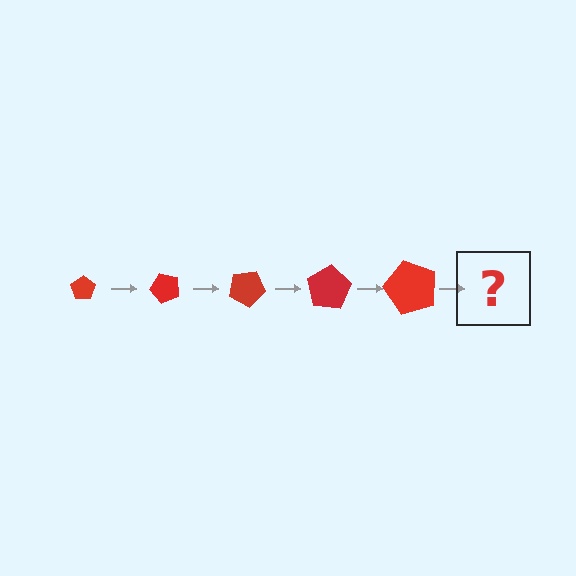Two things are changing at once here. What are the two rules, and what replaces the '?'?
The two rules are that the pentagon grows larger each step and it rotates 50 degrees each step. The '?' should be a pentagon, larger than the previous one and rotated 250 degrees from the start.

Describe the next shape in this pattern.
It should be a pentagon, larger than the previous one and rotated 250 degrees from the start.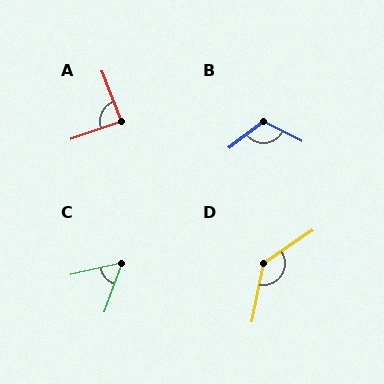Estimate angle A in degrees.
Approximately 88 degrees.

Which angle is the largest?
D, at approximately 135 degrees.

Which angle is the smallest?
C, at approximately 57 degrees.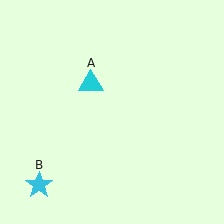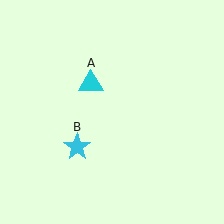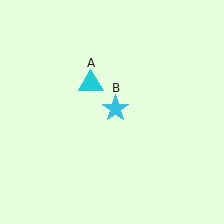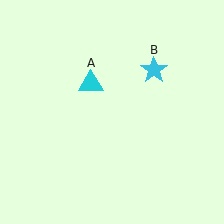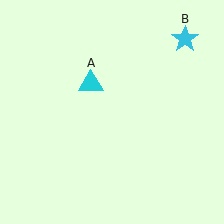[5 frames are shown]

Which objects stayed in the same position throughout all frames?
Cyan triangle (object A) remained stationary.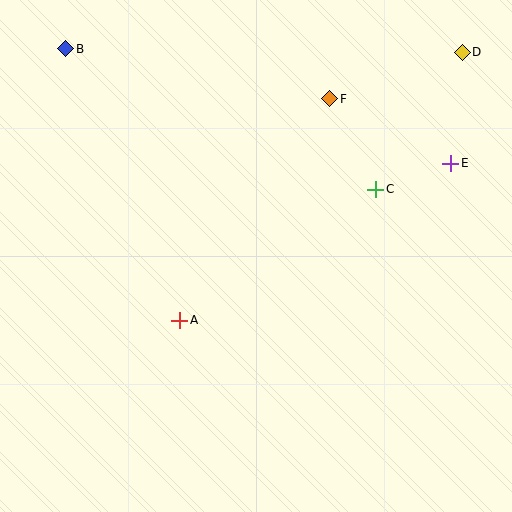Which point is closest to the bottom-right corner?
Point C is closest to the bottom-right corner.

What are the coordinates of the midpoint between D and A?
The midpoint between D and A is at (321, 186).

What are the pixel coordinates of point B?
Point B is at (66, 49).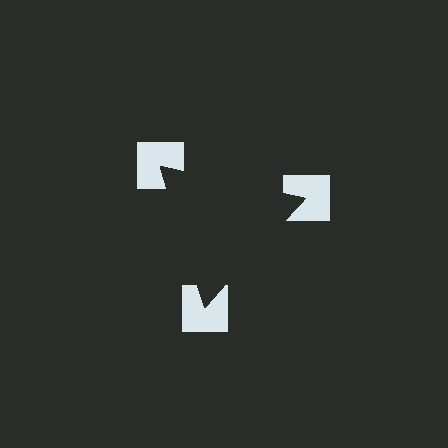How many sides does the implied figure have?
3 sides.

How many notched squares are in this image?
There are 3 — one at each vertex of the illusory triangle.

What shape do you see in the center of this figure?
An illusory triangle — its edges are inferred from the aligned wedge cuts in the notched squares, not physically drawn.